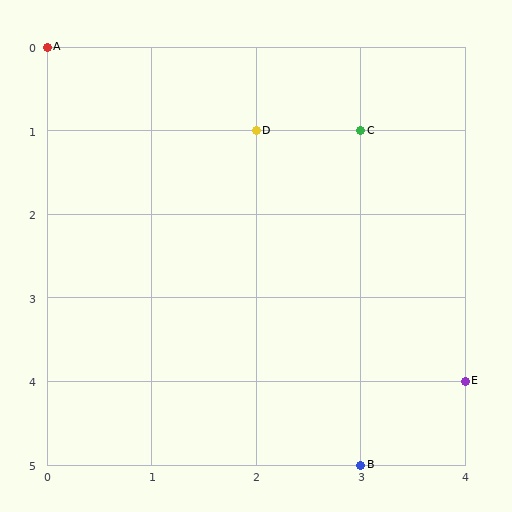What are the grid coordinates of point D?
Point D is at grid coordinates (2, 1).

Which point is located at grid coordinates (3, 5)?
Point B is at (3, 5).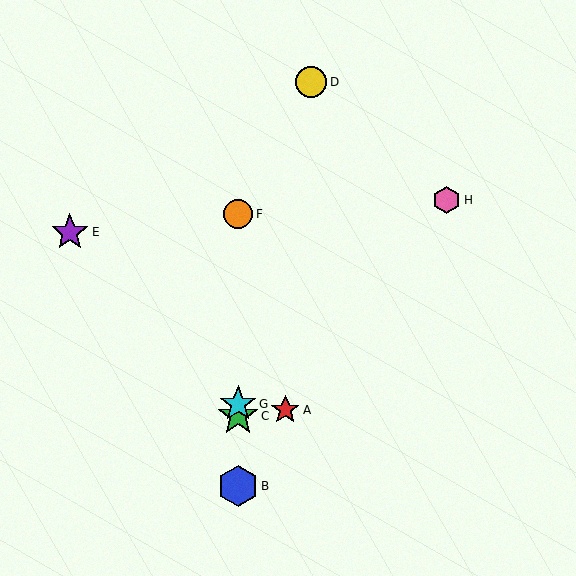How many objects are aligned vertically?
4 objects (B, C, F, G) are aligned vertically.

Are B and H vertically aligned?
No, B is at x≈238 and H is at x≈447.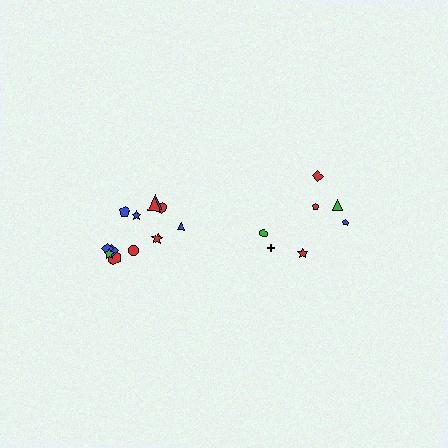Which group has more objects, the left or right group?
The left group.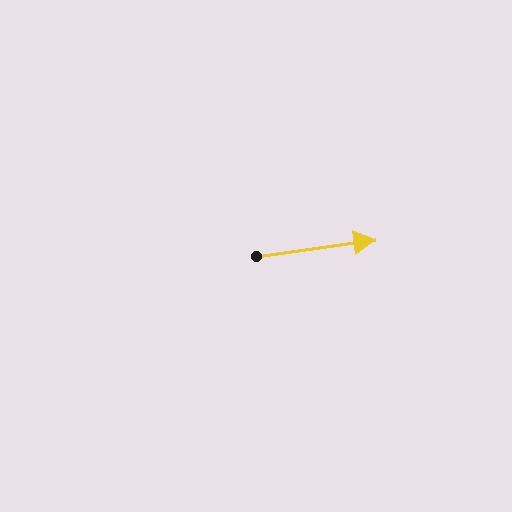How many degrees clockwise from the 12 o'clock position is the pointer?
Approximately 82 degrees.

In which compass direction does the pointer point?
East.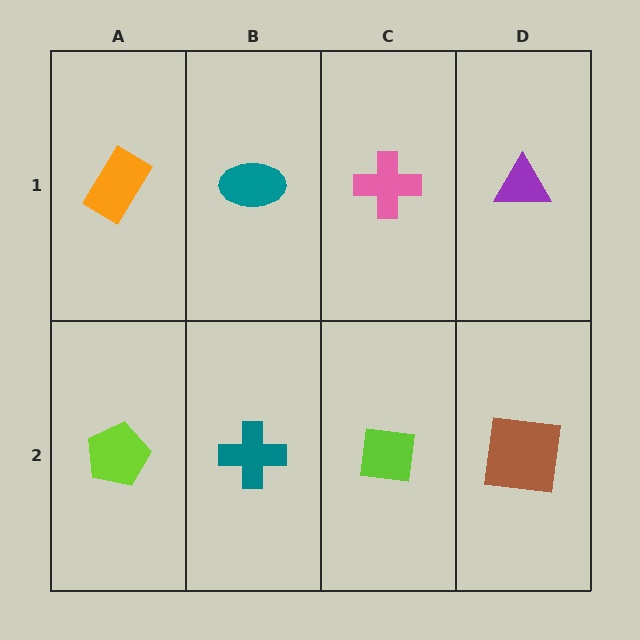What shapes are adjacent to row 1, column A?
A lime pentagon (row 2, column A), a teal ellipse (row 1, column B).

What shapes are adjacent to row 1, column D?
A brown square (row 2, column D), a pink cross (row 1, column C).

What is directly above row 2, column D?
A purple triangle.